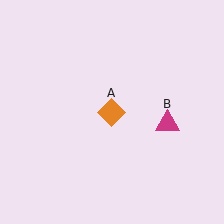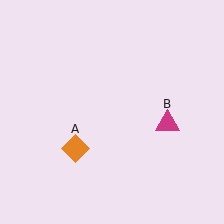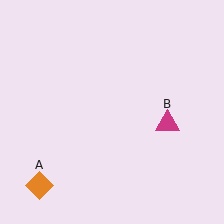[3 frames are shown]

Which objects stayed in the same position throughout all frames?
Magenta triangle (object B) remained stationary.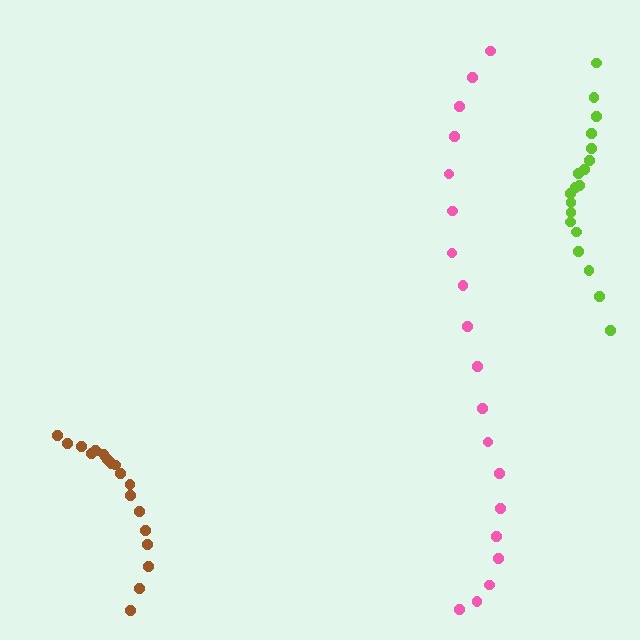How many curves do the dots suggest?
There are 3 distinct paths.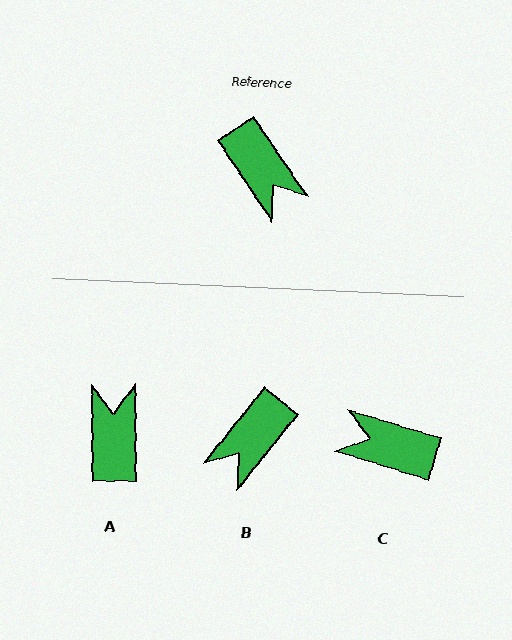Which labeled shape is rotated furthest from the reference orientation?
A, about 146 degrees away.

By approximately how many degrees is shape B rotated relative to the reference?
Approximately 73 degrees clockwise.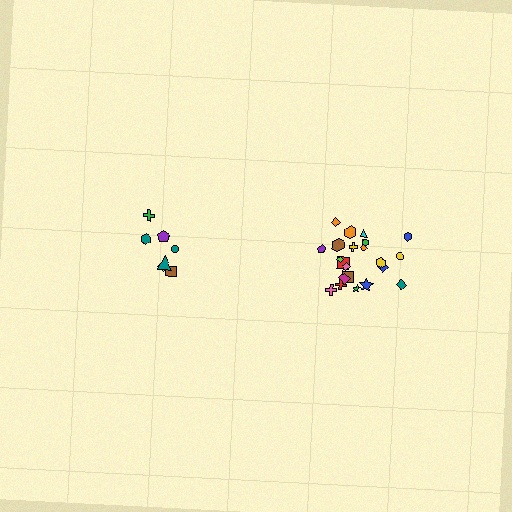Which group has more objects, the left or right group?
The right group.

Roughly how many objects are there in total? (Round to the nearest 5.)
Roughly 30 objects in total.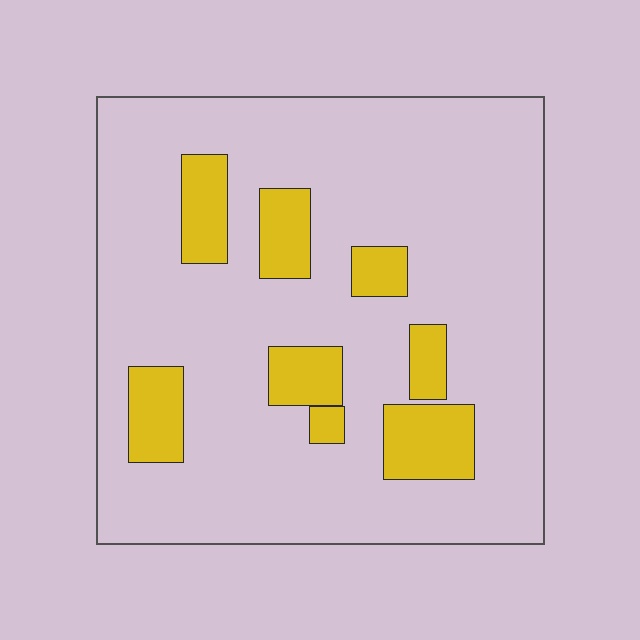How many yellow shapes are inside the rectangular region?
8.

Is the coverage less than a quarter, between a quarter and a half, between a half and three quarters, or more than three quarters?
Less than a quarter.